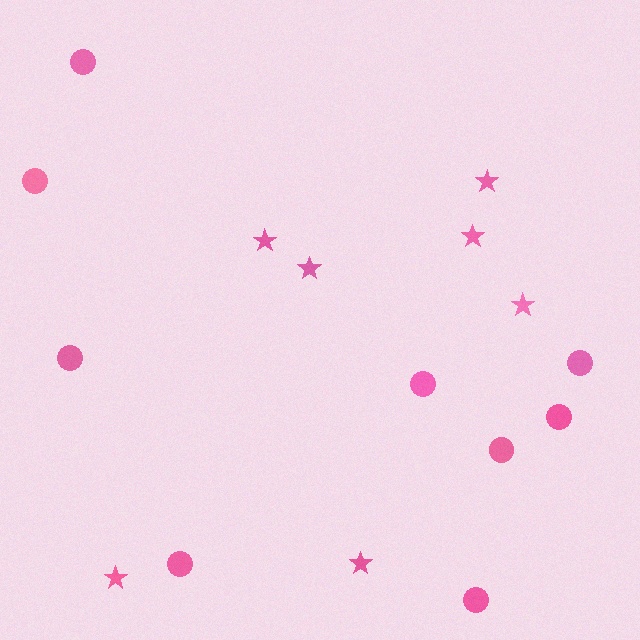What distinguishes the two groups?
There are 2 groups: one group of circles (9) and one group of stars (7).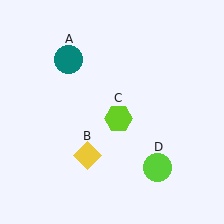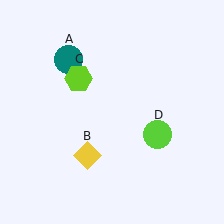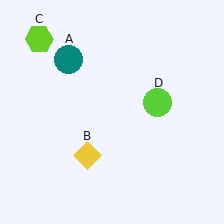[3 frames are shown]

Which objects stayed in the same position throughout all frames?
Teal circle (object A) and yellow diamond (object B) remained stationary.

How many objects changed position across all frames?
2 objects changed position: lime hexagon (object C), lime circle (object D).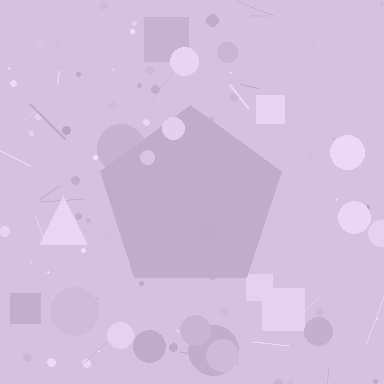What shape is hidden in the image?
A pentagon is hidden in the image.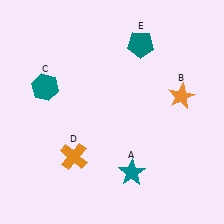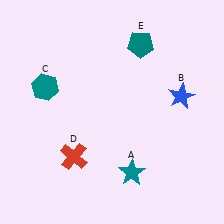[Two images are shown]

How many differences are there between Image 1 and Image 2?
There are 2 differences between the two images.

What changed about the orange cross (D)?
In Image 1, D is orange. In Image 2, it changed to red.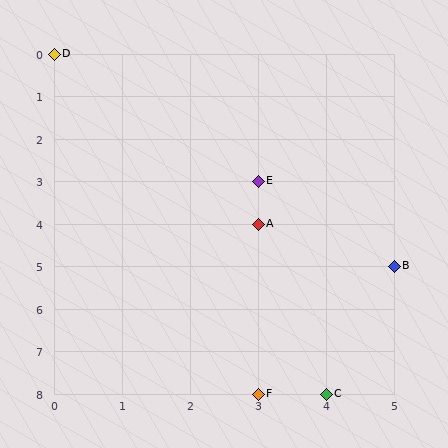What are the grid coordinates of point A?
Point A is at grid coordinates (3, 4).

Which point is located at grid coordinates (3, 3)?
Point E is at (3, 3).